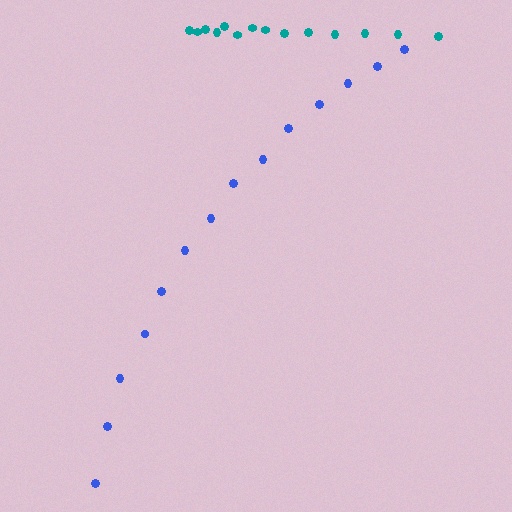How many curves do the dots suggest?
There are 2 distinct paths.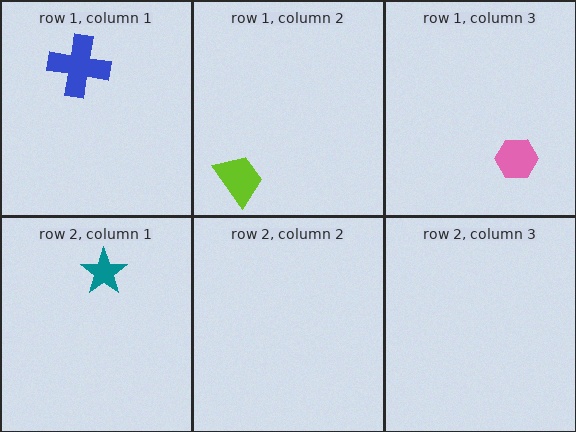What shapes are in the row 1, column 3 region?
The pink hexagon.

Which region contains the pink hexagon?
The row 1, column 3 region.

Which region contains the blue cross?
The row 1, column 1 region.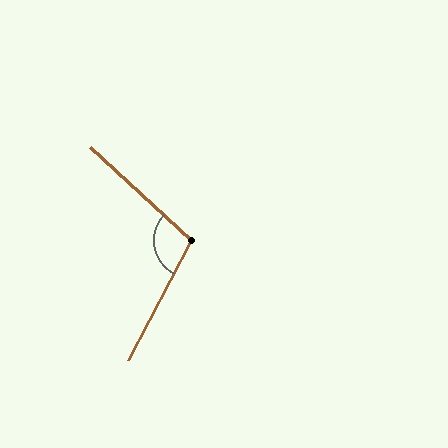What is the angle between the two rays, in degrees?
Approximately 105 degrees.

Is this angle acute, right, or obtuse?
It is obtuse.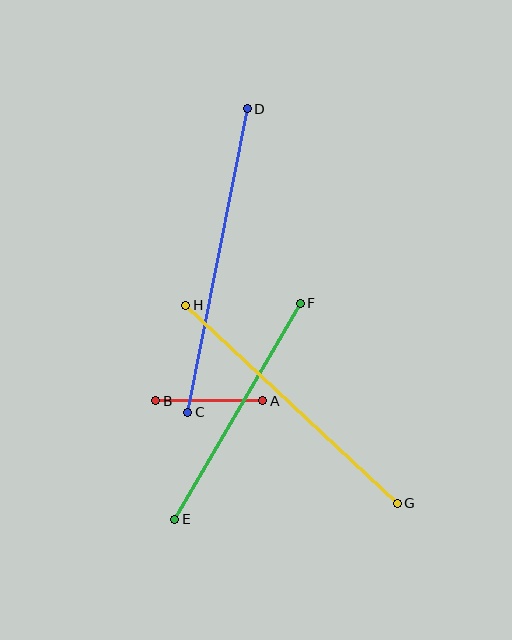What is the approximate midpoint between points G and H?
The midpoint is at approximately (292, 404) pixels.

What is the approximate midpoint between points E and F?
The midpoint is at approximately (237, 411) pixels.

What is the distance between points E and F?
The distance is approximately 250 pixels.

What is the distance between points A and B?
The distance is approximately 107 pixels.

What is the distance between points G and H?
The distance is approximately 290 pixels.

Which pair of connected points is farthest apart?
Points C and D are farthest apart.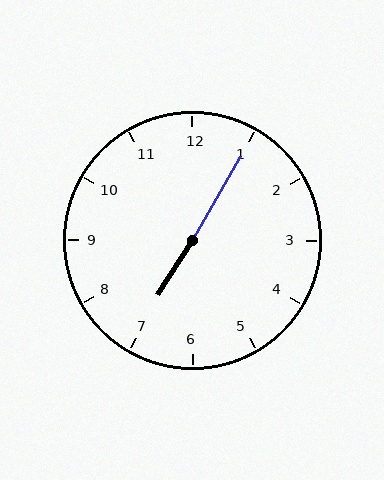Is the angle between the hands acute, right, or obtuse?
It is obtuse.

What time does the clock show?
7:05.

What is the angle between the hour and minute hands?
Approximately 178 degrees.